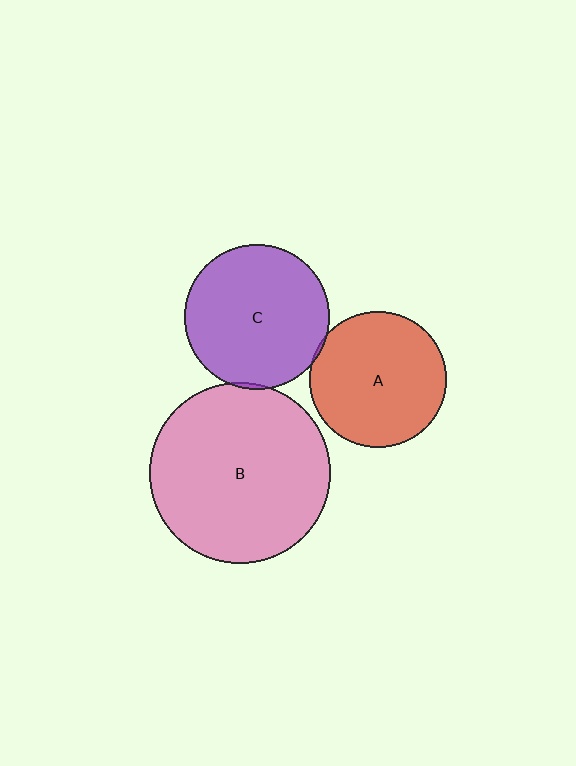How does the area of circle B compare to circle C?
Approximately 1.6 times.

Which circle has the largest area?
Circle B (pink).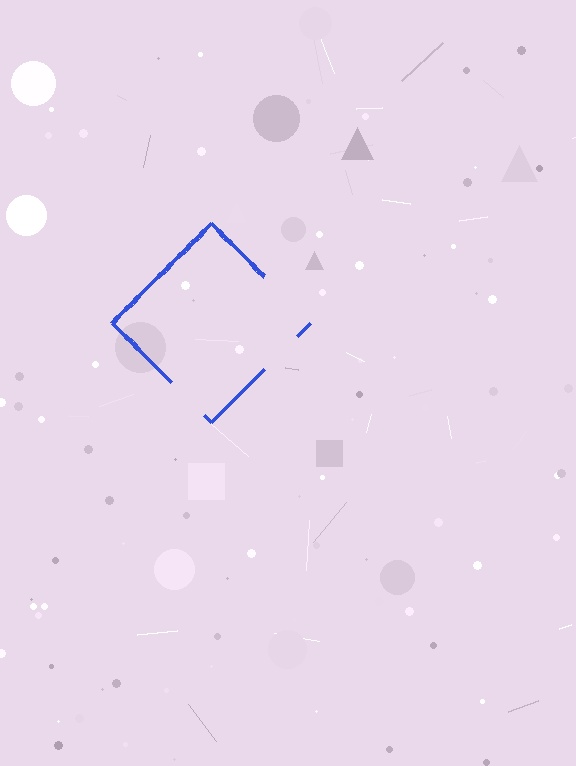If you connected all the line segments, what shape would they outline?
They would outline a diamond.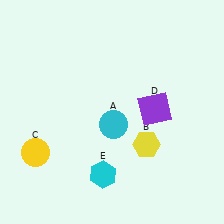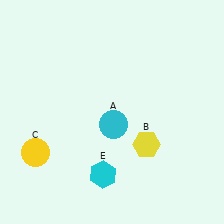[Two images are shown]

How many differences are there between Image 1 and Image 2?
There is 1 difference between the two images.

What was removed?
The purple square (D) was removed in Image 2.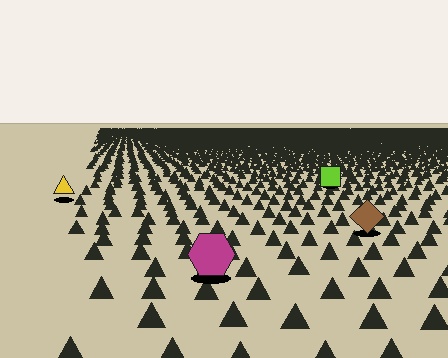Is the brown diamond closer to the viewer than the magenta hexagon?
No. The magenta hexagon is closer — you can tell from the texture gradient: the ground texture is coarser near it.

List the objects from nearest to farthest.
From nearest to farthest: the magenta hexagon, the brown diamond, the yellow triangle, the lime square.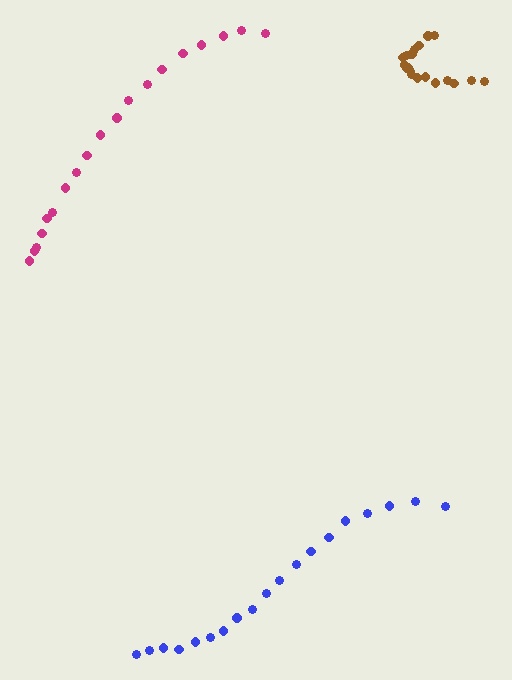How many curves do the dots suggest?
There are 3 distinct paths.